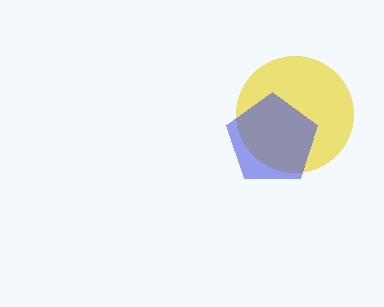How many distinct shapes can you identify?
There are 2 distinct shapes: a yellow circle, a blue pentagon.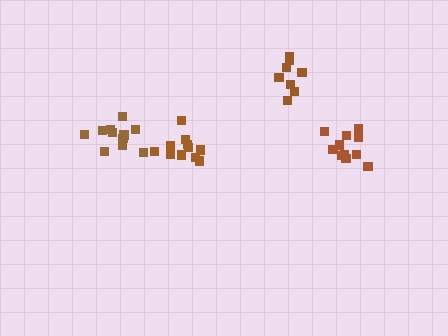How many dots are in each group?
Group 1: 11 dots, Group 2: 11 dots, Group 3: 11 dots, Group 4: 8 dots (41 total).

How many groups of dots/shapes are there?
There are 4 groups.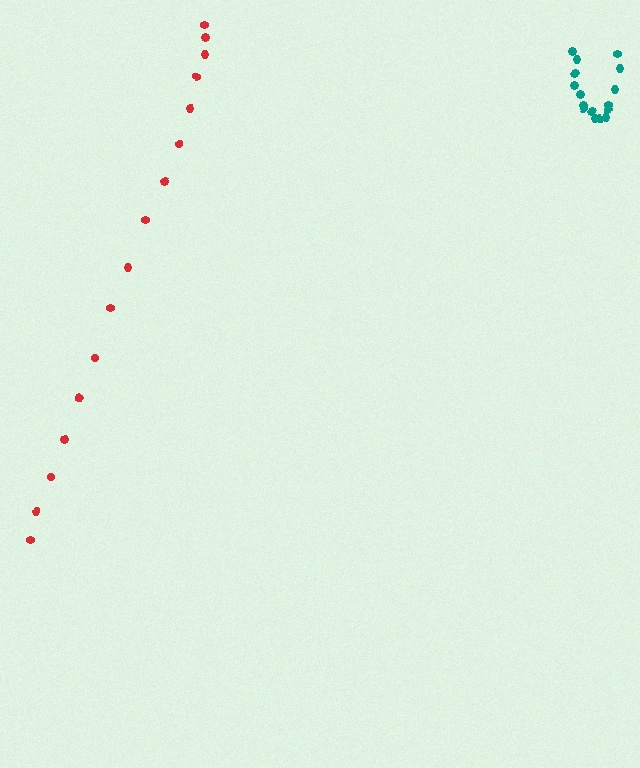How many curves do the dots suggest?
There are 2 distinct paths.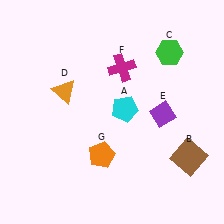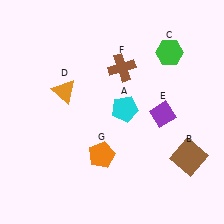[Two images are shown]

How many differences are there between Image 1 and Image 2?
There is 1 difference between the two images.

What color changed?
The cross (F) changed from magenta in Image 1 to brown in Image 2.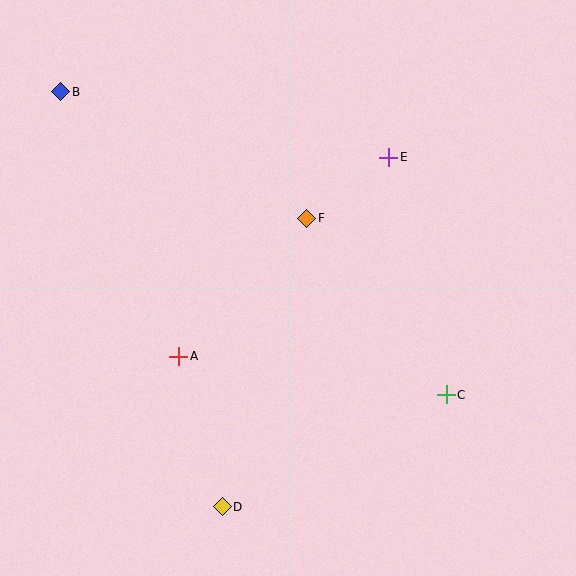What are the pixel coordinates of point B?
Point B is at (61, 92).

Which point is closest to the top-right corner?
Point E is closest to the top-right corner.